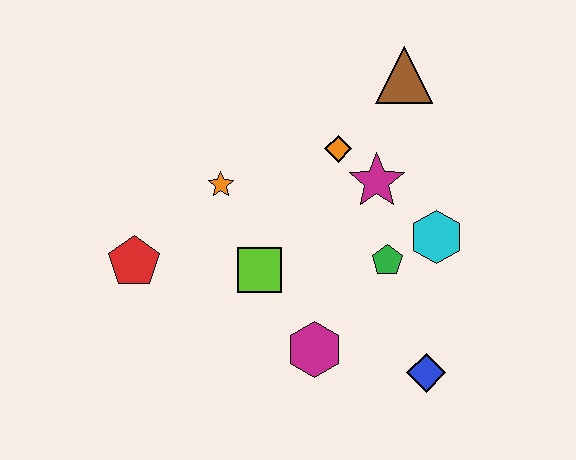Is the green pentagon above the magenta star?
No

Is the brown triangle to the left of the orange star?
No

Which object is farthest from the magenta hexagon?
The brown triangle is farthest from the magenta hexagon.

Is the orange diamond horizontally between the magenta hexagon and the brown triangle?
Yes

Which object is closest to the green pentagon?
The cyan hexagon is closest to the green pentagon.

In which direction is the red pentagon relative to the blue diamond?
The red pentagon is to the left of the blue diamond.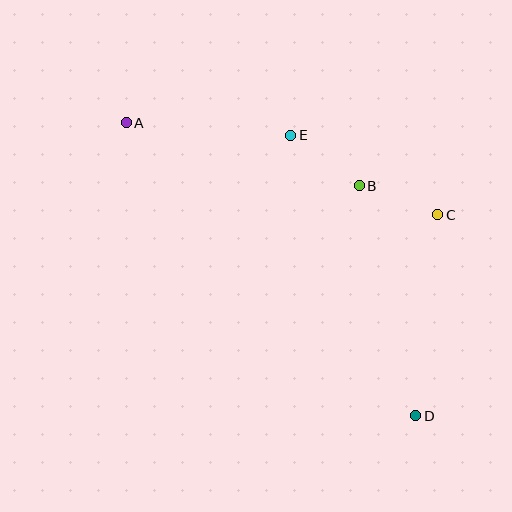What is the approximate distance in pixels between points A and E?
The distance between A and E is approximately 165 pixels.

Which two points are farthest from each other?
Points A and D are farthest from each other.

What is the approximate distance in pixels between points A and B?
The distance between A and B is approximately 241 pixels.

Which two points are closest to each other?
Points B and C are closest to each other.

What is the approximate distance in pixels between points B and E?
The distance between B and E is approximately 85 pixels.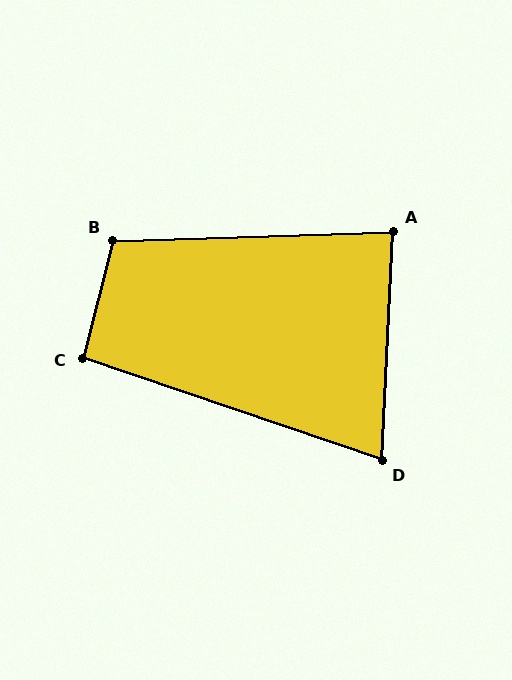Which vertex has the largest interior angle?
B, at approximately 106 degrees.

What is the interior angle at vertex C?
Approximately 94 degrees (approximately right).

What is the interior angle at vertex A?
Approximately 86 degrees (approximately right).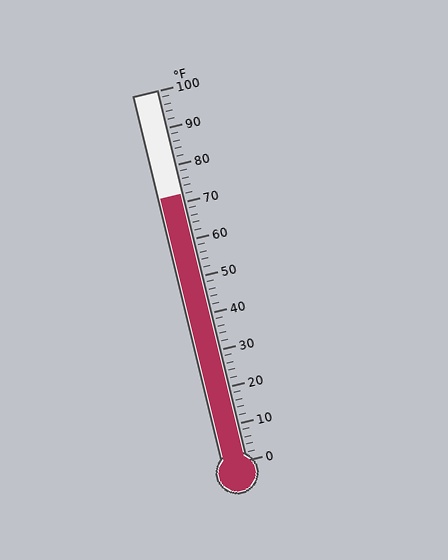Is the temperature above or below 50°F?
The temperature is above 50°F.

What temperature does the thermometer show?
The thermometer shows approximately 72°F.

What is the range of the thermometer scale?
The thermometer scale ranges from 0°F to 100°F.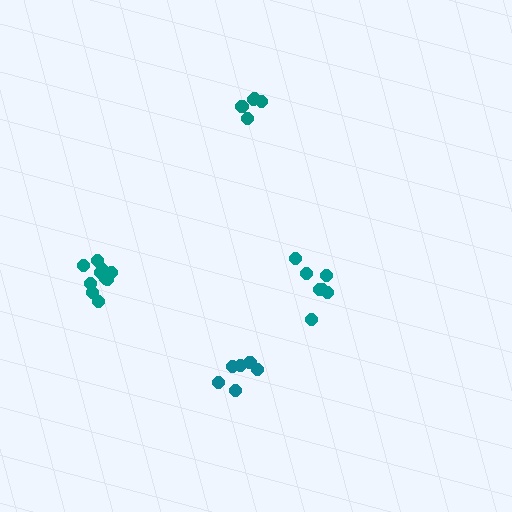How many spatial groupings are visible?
There are 4 spatial groupings.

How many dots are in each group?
Group 1: 6 dots, Group 2: 7 dots, Group 3: 11 dots, Group 4: 6 dots (30 total).